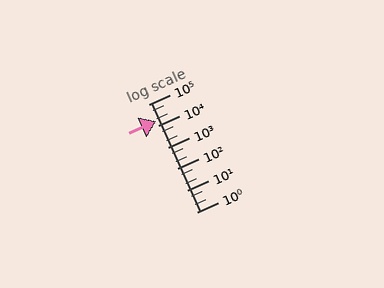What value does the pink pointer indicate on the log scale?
The pointer indicates approximately 16000.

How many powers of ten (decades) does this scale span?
The scale spans 5 decades, from 1 to 100000.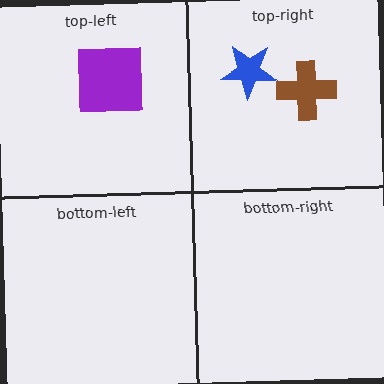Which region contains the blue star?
The top-right region.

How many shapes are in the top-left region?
1.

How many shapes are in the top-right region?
2.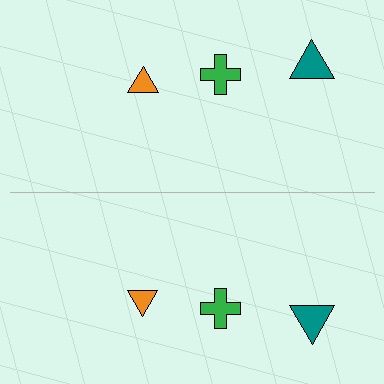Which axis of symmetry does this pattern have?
The pattern has a horizontal axis of symmetry running through the center of the image.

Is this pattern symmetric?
Yes, this pattern has bilateral (reflection) symmetry.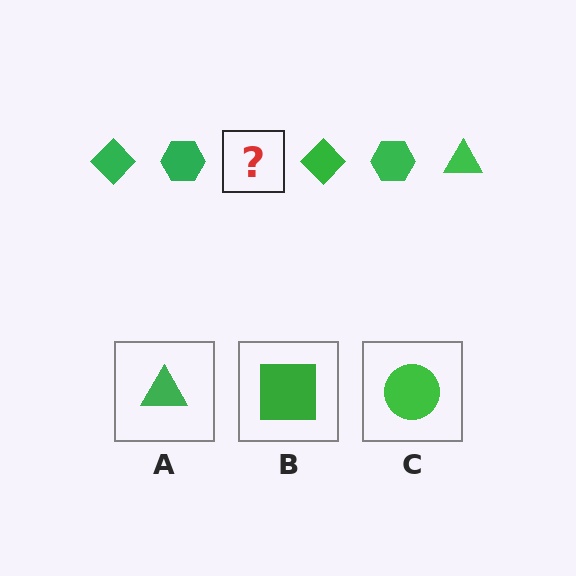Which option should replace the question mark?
Option A.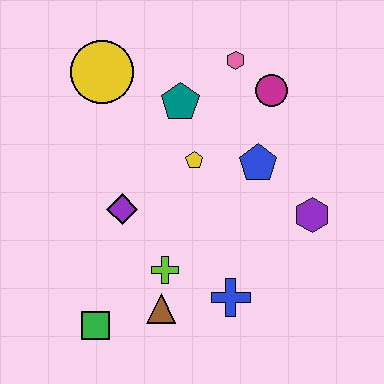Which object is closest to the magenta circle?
The pink hexagon is closest to the magenta circle.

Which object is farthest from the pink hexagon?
The green square is farthest from the pink hexagon.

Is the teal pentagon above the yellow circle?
No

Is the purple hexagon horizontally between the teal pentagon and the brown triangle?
No